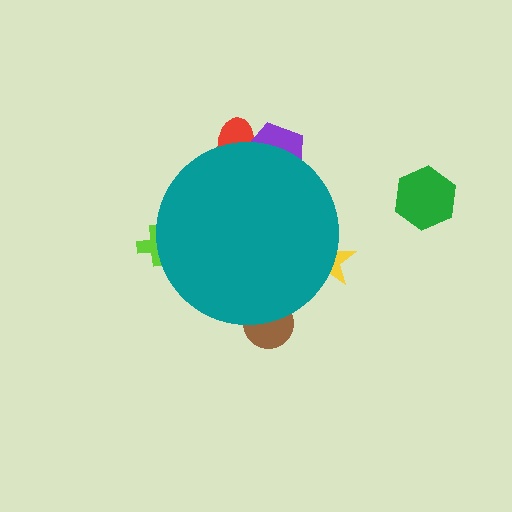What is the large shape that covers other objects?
A teal circle.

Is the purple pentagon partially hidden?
Yes, the purple pentagon is partially hidden behind the teal circle.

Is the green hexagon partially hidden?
No, the green hexagon is fully visible.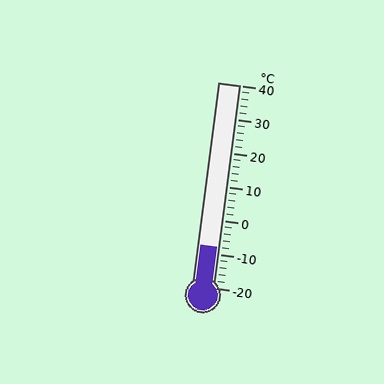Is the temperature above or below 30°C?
The temperature is below 30°C.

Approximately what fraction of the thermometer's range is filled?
The thermometer is filled to approximately 20% of its range.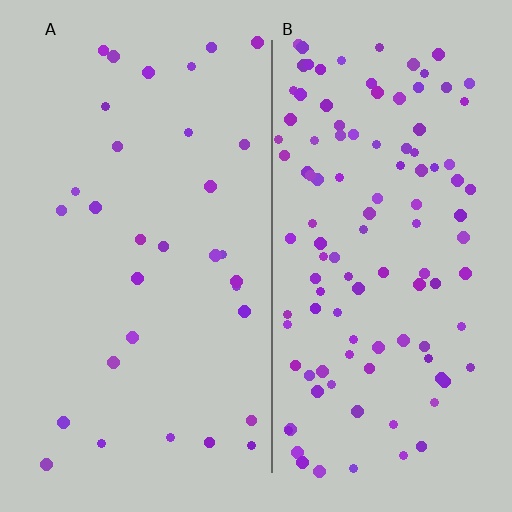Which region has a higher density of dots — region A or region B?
B (the right).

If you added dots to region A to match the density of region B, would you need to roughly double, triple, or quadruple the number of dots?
Approximately triple.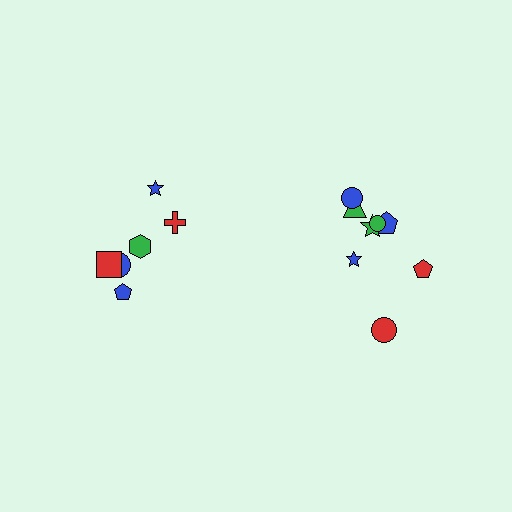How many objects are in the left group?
There are 6 objects.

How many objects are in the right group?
There are 8 objects.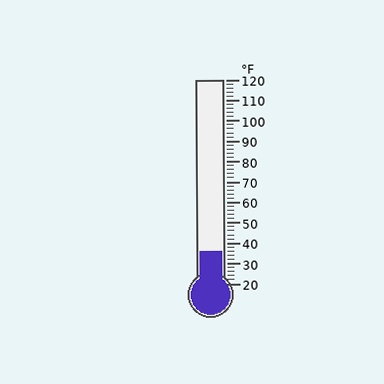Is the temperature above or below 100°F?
The temperature is below 100°F.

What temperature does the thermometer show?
The thermometer shows approximately 36°F.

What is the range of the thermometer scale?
The thermometer scale ranges from 20°F to 120°F.